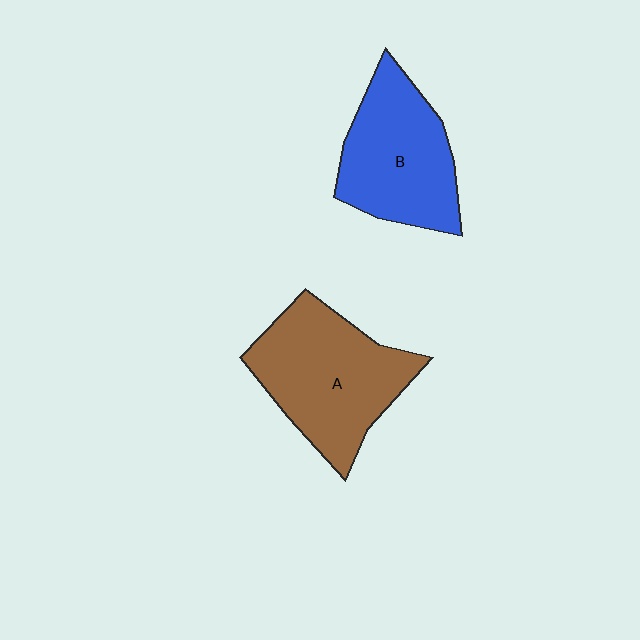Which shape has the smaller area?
Shape B (blue).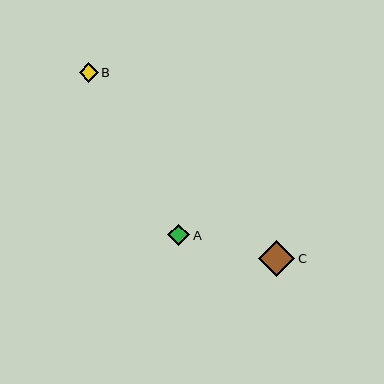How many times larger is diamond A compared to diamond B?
Diamond A is approximately 1.1 times the size of diamond B.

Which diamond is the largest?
Diamond C is the largest with a size of approximately 36 pixels.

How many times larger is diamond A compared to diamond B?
Diamond A is approximately 1.1 times the size of diamond B.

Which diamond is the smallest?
Diamond B is the smallest with a size of approximately 19 pixels.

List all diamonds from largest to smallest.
From largest to smallest: C, A, B.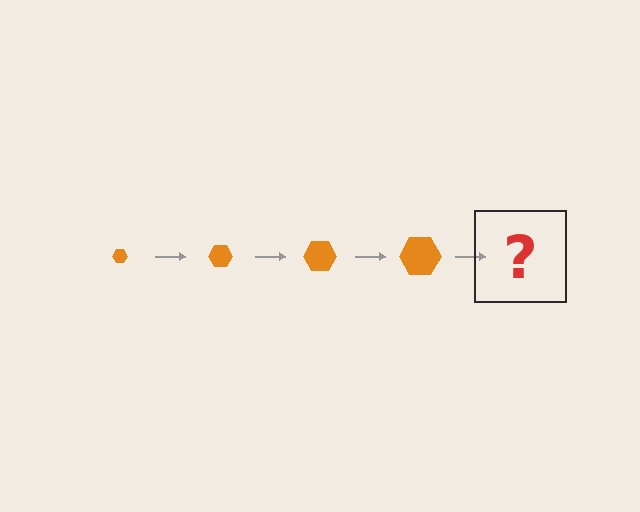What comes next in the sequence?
The next element should be an orange hexagon, larger than the previous one.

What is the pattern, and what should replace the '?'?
The pattern is that the hexagon gets progressively larger each step. The '?' should be an orange hexagon, larger than the previous one.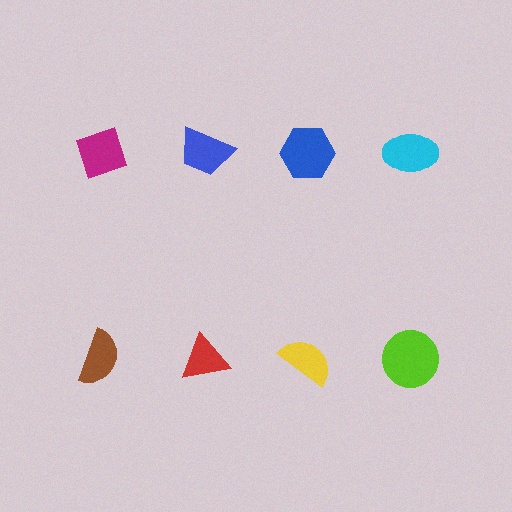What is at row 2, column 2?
A red triangle.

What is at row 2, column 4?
A lime circle.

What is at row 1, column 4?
A cyan ellipse.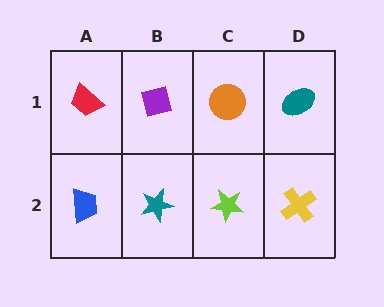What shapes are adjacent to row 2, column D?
A teal ellipse (row 1, column D), a lime star (row 2, column C).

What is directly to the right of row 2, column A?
A teal star.